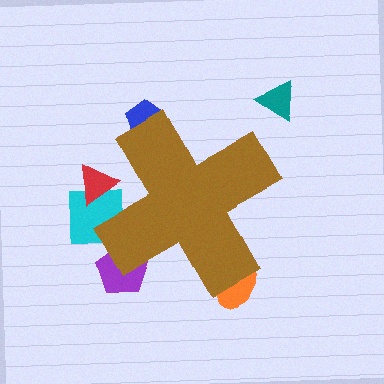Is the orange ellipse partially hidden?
Yes, the orange ellipse is partially hidden behind the brown cross.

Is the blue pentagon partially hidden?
Yes, the blue pentagon is partially hidden behind the brown cross.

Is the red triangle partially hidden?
Yes, the red triangle is partially hidden behind the brown cross.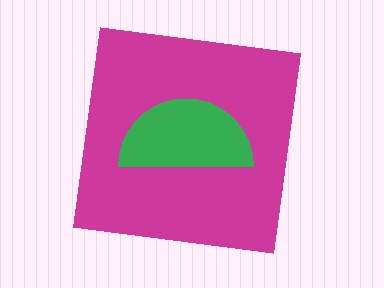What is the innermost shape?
The green semicircle.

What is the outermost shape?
The magenta square.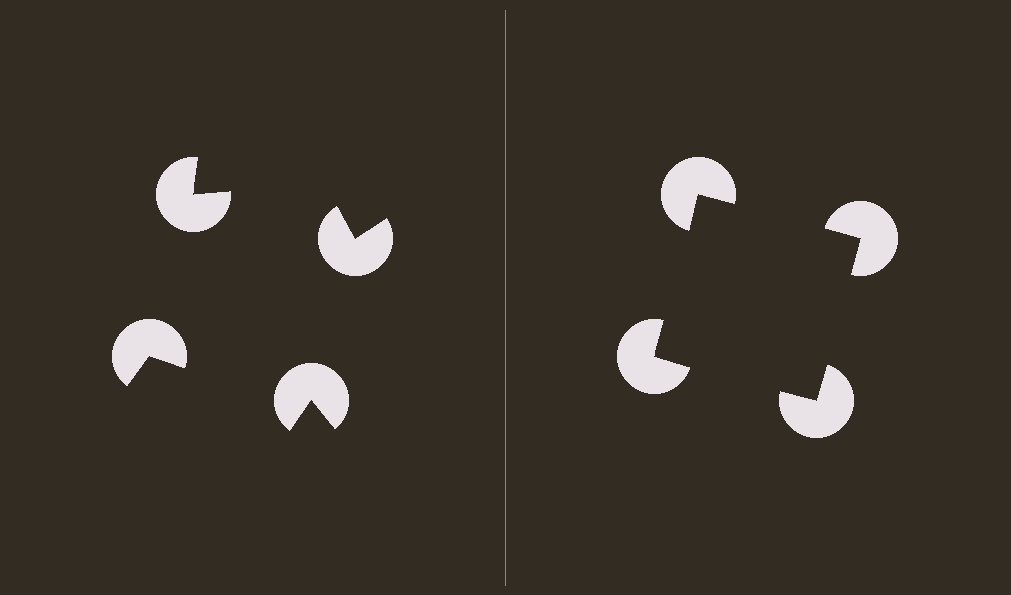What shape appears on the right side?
An illusory square.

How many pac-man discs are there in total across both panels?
8 — 4 on each side.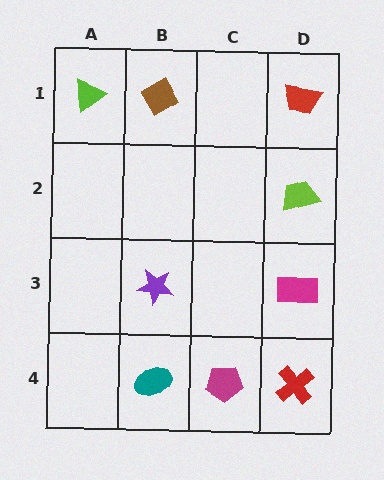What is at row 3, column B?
A purple star.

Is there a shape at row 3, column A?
No, that cell is empty.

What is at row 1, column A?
A lime triangle.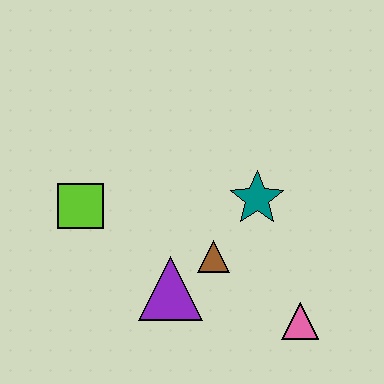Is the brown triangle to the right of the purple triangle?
Yes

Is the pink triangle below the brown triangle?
Yes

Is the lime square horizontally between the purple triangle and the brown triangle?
No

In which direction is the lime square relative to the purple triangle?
The lime square is to the left of the purple triangle.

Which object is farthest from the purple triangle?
The pink triangle is farthest from the purple triangle.